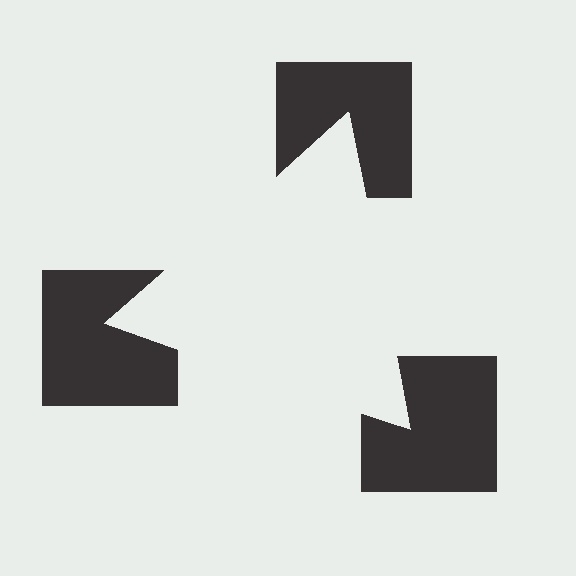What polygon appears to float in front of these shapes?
An illusory triangle — its edges are inferred from the aligned wedge cuts in the notched squares, not physically drawn.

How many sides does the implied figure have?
3 sides.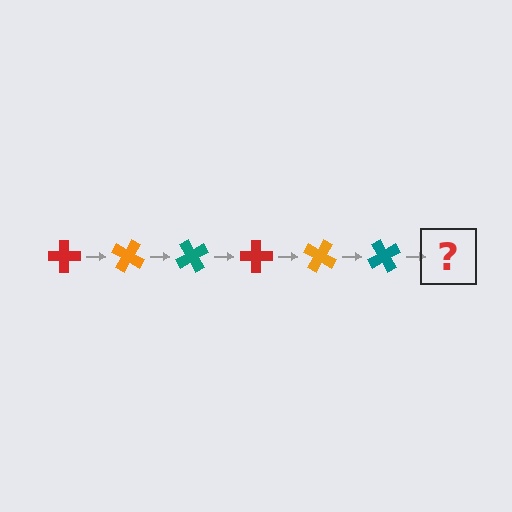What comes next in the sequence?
The next element should be a red cross, rotated 180 degrees from the start.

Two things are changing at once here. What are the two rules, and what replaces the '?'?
The two rules are that it rotates 30 degrees each step and the color cycles through red, orange, and teal. The '?' should be a red cross, rotated 180 degrees from the start.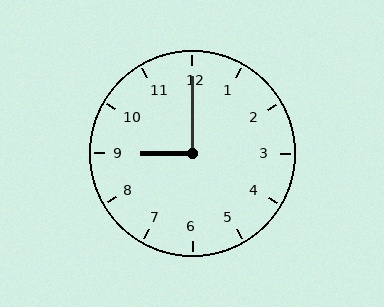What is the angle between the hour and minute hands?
Approximately 90 degrees.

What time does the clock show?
9:00.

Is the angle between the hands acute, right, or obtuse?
It is right.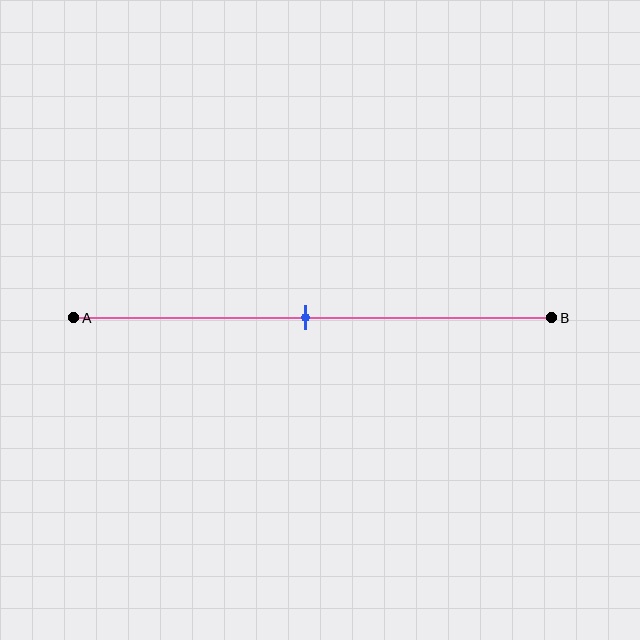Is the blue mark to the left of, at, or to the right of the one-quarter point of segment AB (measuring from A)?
The blue mark is to the right of the one-quarter point of segment AB.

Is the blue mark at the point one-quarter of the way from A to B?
No, the mark is at about 50% from A, not at the 25% one-quarter point.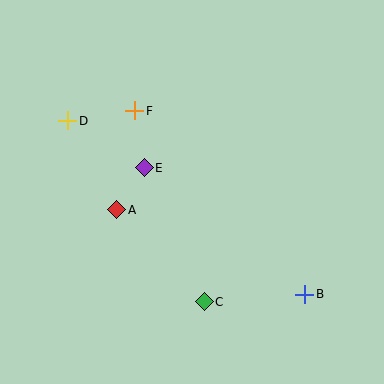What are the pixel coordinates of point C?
Point C is at (204, 302).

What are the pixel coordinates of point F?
Point F is at (135, 111).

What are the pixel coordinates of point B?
Point B is at (305, 294).